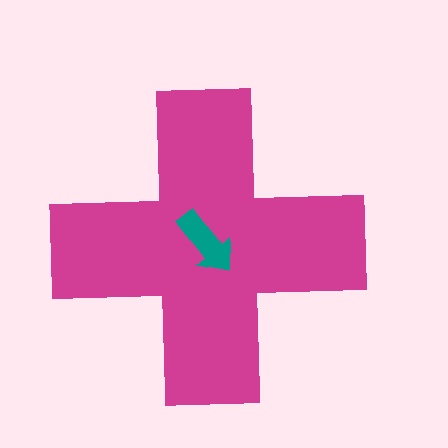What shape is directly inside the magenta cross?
The teal arrow.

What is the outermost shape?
The magenta cross.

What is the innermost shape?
The teal arrow.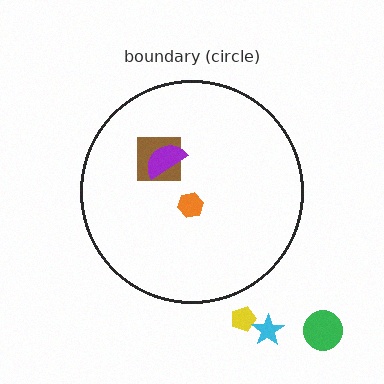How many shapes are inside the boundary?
3 inside, 3 outside.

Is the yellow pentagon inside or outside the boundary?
Outside.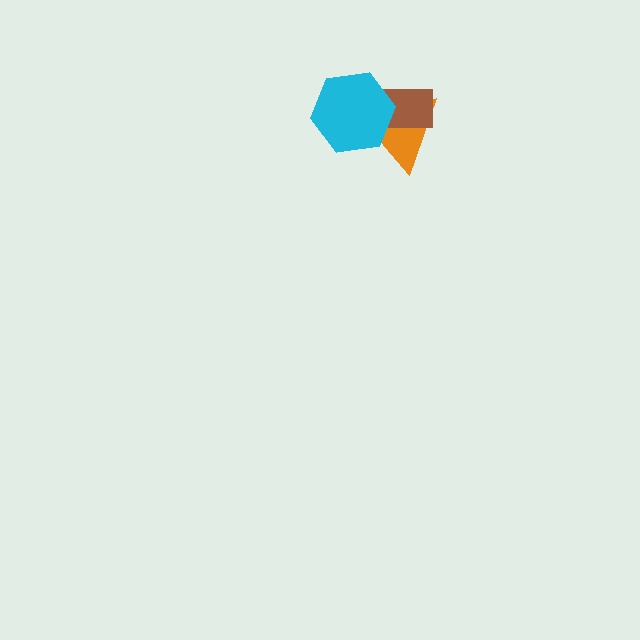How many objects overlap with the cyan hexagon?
2 objects overlap with the cyan hexagon.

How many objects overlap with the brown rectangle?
2 objects overlap with the brown rectangle.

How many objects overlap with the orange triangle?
2 objects overlap with the orange triangle.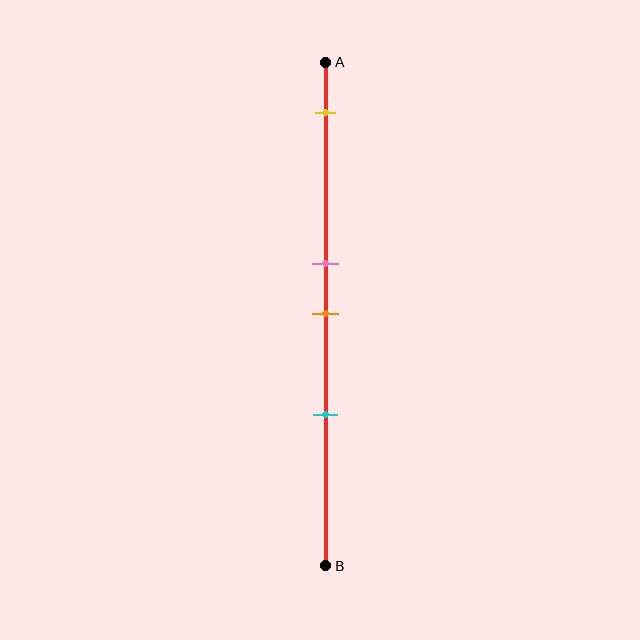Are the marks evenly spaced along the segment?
No, the marks are not evenly spaced.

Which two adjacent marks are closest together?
The pink and orange marks are the closest adjacent pair.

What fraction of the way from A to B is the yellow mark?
The yellow mark is approximately 10% (0.1) of the way from A to B.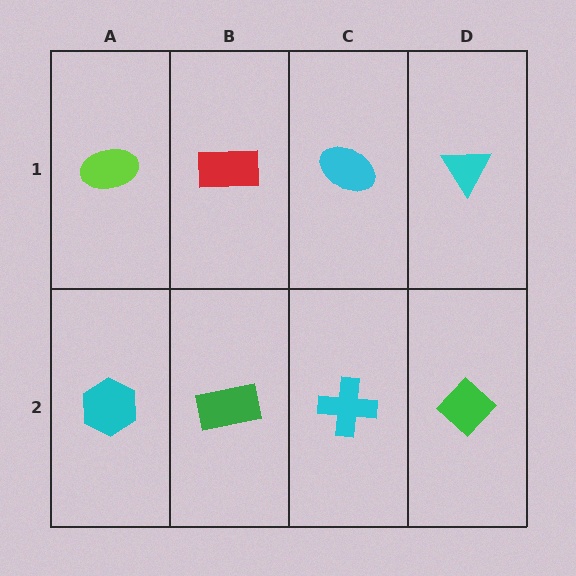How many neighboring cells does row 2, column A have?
2.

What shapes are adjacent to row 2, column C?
A cyan ellipse (row 1, column C), a green rectangle (row 2, column B), a green diamond (row 2, column D).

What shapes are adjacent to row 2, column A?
A lime ellipse (row 1, column A), a green rectangle (row 2, column B).